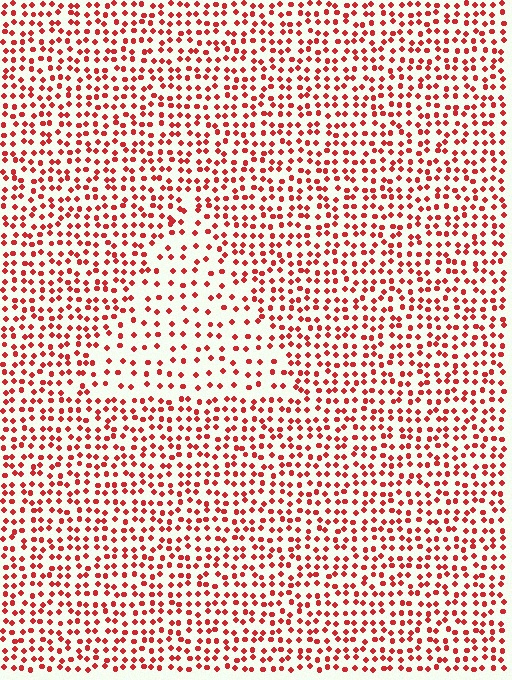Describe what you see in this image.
The image contains small red elements arranged at two different densities. A triangle-shaped region is visible where the elements are less densely packed than the surrounding area.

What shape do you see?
I see a triangle.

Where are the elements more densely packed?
The elements are more densely packed outside the triangle boundary.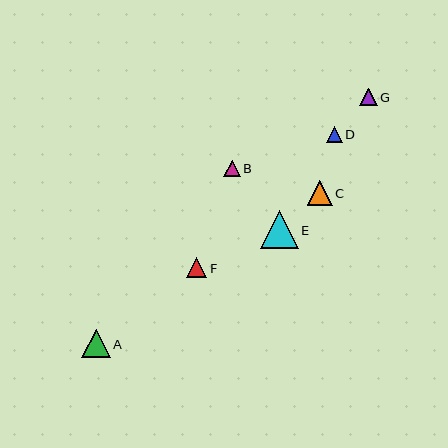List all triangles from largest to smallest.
From largest to smallest: E, A, C, F, G, B, D.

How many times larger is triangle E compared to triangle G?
Triangle E is approximately 2.2 times the size of triangle G.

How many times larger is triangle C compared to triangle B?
Triangle C is approximately 1.5 times the size of triangle B.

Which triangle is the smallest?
Triangle D is the smallest with a size of approximately 16 pixels.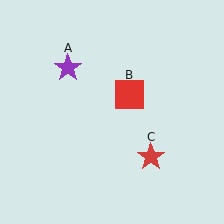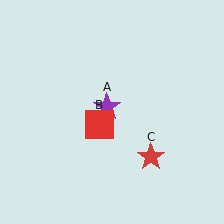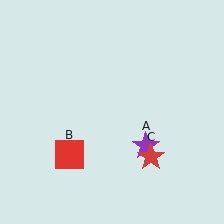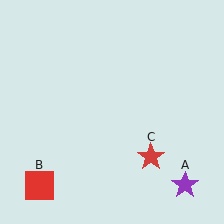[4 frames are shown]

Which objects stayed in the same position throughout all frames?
Red star (object C) remained stationary.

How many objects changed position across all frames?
2 objects changed position: purple star (object A), red square (object B).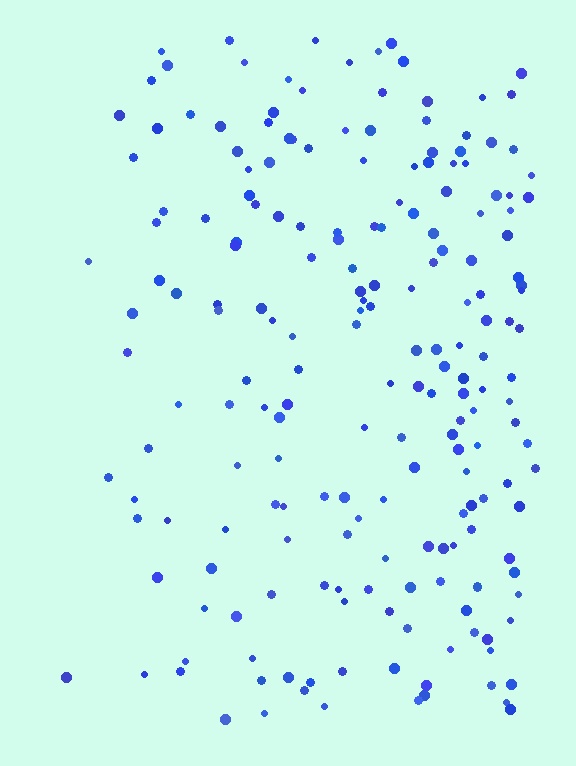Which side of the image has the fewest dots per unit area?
The left.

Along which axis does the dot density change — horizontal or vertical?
Horizontal.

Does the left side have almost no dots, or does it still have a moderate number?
Still a moderate number, just noticeably fewer than the right.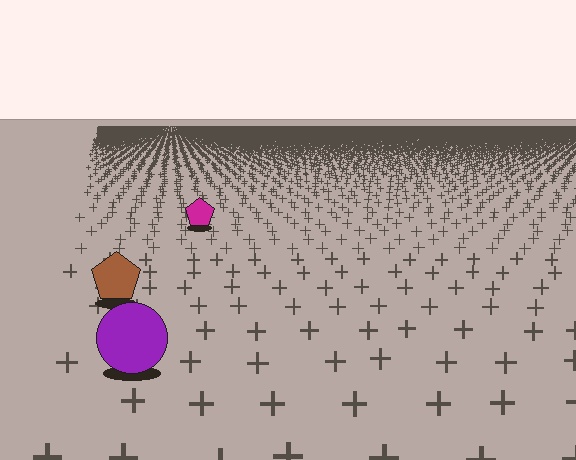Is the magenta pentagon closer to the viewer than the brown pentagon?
No. The brown pentagon is closer — you can tell from the texture gradient: the ground texture is coarser near it.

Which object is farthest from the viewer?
The magenta pentagon is farthest from the viewer. It appears smaller and the ground texture around it is denser.